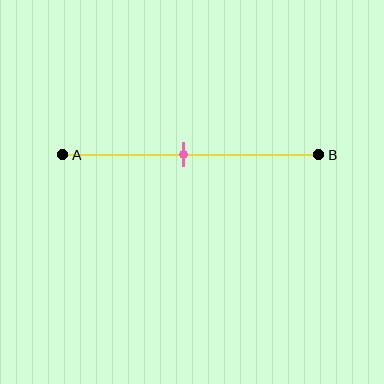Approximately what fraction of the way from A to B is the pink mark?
The pink mark is approximately 45% of the way from A to B.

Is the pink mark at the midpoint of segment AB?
Yes, the mark is approximately at the midpoint.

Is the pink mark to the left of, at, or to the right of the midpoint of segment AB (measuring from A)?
The pink mark is approximately at the midpoint of segment AB.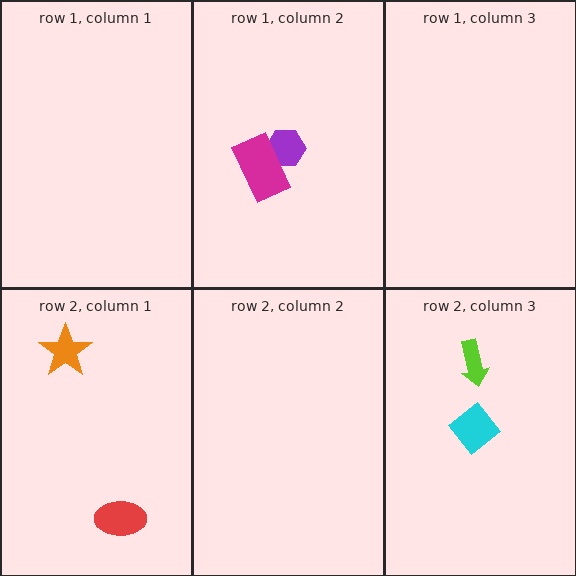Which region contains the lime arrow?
The row 2, column 3 region.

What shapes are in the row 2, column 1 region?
The red ellipse, the orange star.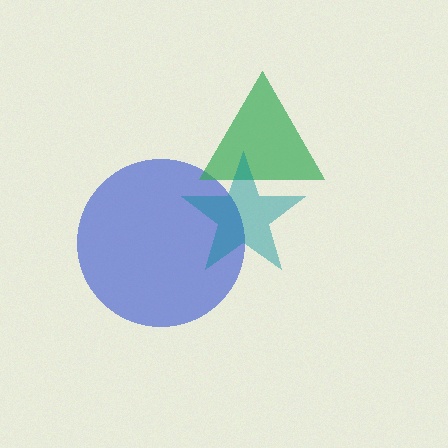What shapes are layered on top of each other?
The layered shapes are: a blue circle, a green triangle, a teal star.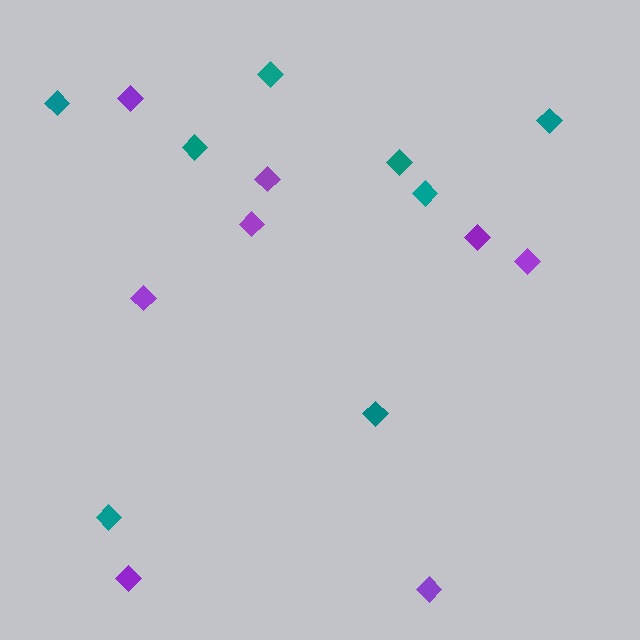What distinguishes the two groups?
There are 2 groups: one group of purple diamonds (8) and one group of teal diamonds (8).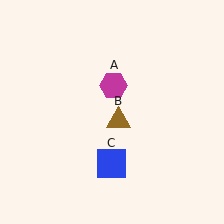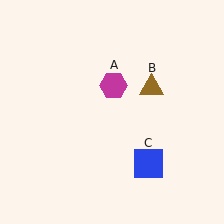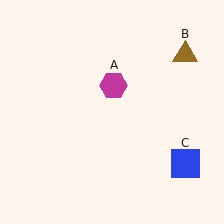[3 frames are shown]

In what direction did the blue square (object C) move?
The blue square (object C) moved right.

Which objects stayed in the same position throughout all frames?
Magenta hexagon (object A) remained stationary.